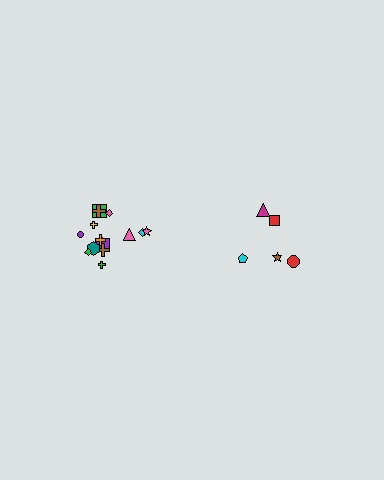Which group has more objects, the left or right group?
The left group.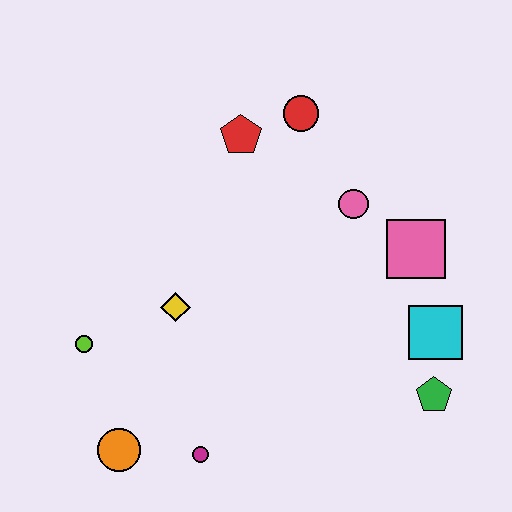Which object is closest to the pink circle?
The pink square is closest to the pink circle.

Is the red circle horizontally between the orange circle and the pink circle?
Yes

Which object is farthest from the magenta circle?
The red circle is farthest from the magenta circle.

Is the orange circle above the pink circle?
No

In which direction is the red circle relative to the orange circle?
The red circle is above the orange circle.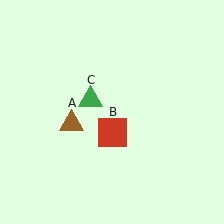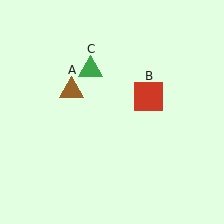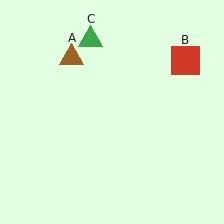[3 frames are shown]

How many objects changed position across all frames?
3 objects changed position: brown triangle (object A), red square (object B), green triangle (object C).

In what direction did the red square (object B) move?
The red square (object B) moved up and to the right.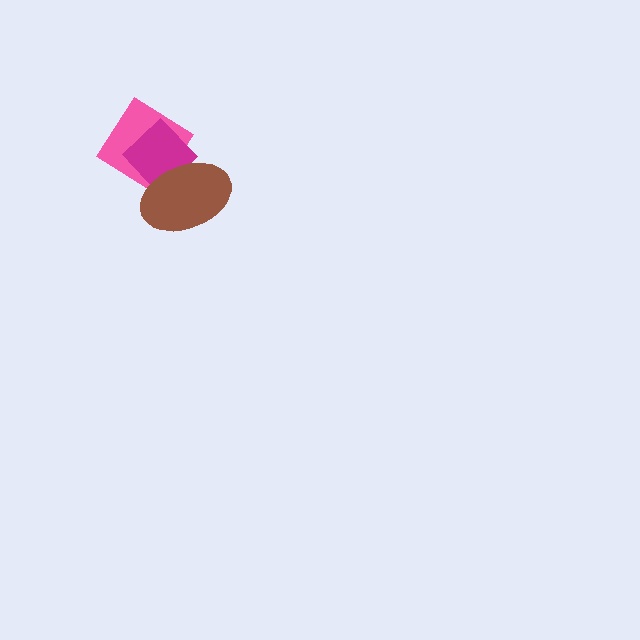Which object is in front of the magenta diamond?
The brown ellipse is in front of the magenta diamond.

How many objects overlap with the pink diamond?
2 objects overlap with the pink diamond.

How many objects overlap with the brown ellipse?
2 objects overlap with the brown ellipse.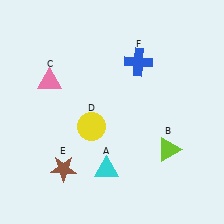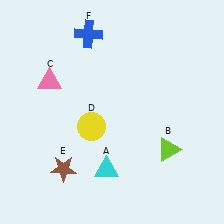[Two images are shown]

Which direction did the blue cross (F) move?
The blue cross (F) moved left.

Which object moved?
The blue cross (F) moved left.